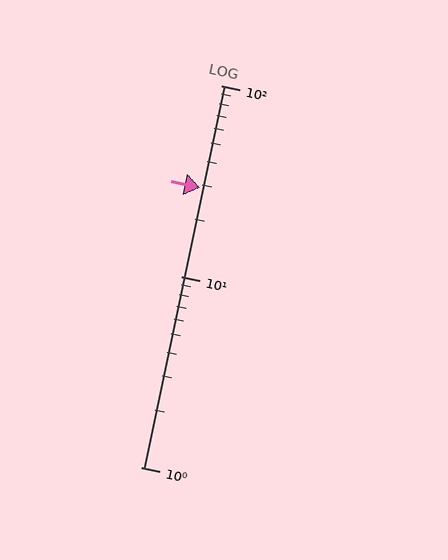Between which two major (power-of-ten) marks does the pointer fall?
The pointer is between 10 and 100.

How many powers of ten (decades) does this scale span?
The scale spans 2 decades, from 1 to 100.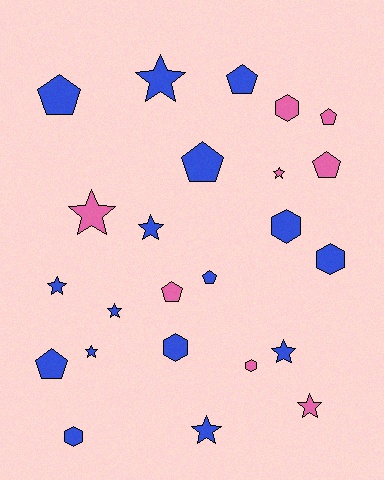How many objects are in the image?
There are 24 objects.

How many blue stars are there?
There are 7 blue stars.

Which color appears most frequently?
Blue, with 16 objects.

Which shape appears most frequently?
Star, with 10 objects.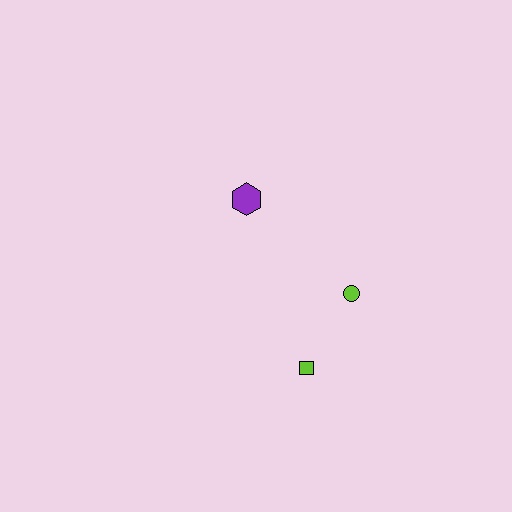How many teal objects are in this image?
There are no teal objects.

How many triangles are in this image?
There are no triangles.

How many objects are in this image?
There are 3 objects.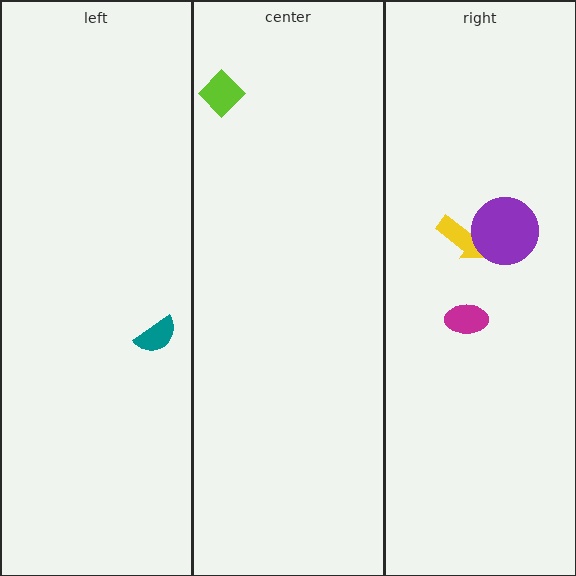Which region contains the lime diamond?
The center region.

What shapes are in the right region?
The magenta ellipse, the yellow arrow, the purple circle.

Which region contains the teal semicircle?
The left region.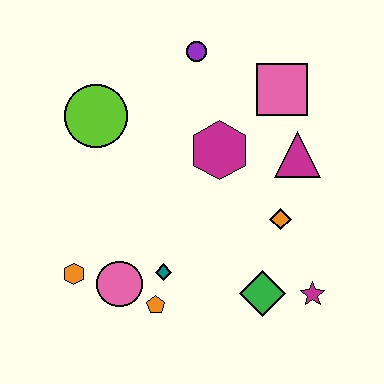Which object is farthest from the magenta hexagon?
The orange hexagon is farthest from the magenta hexagon.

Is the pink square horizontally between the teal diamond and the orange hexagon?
No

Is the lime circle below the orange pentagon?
No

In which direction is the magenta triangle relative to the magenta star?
The magenta triangle is above the magenta star.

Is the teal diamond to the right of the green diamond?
No